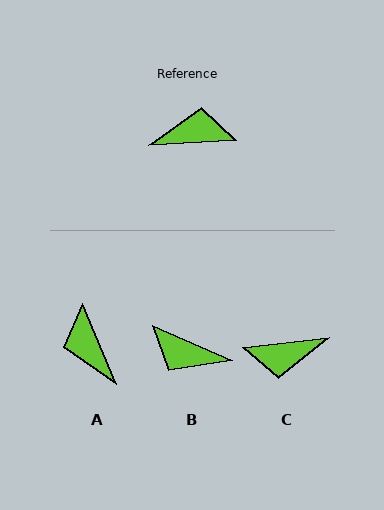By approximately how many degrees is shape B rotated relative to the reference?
Approximately 154 degrees counter-clockwise.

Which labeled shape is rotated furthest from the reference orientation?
C, about 177 degrees away.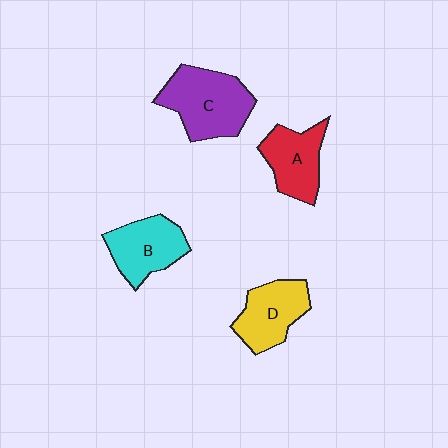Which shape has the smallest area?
Shape A (red).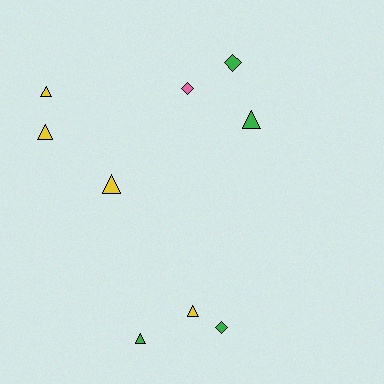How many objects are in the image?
There are 9 objects.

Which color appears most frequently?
Green, with 4 objects.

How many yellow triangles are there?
There are 4 yellow triangles.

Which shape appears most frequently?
Triangle, with 6 objects.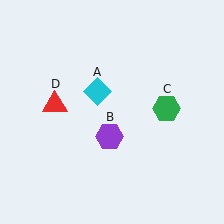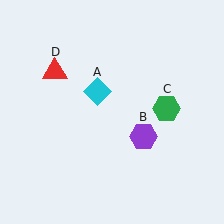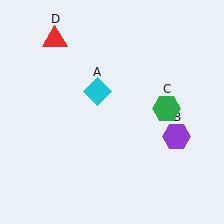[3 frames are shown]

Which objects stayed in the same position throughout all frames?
Cyan diamond (object A) and green hexagon (object C) remained stationary.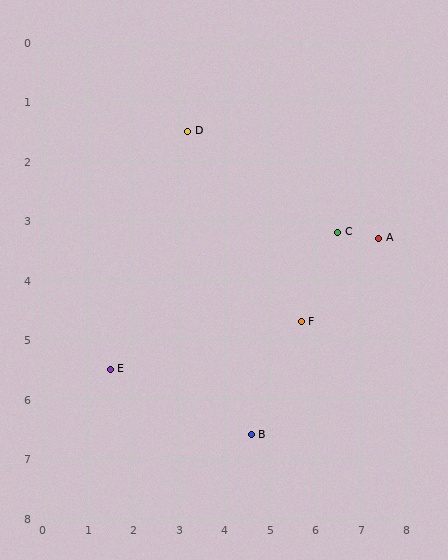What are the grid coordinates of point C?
Point C is at approximately (6.5, 3.2).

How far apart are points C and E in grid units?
Points C and E are about 5.5 grid units apart.